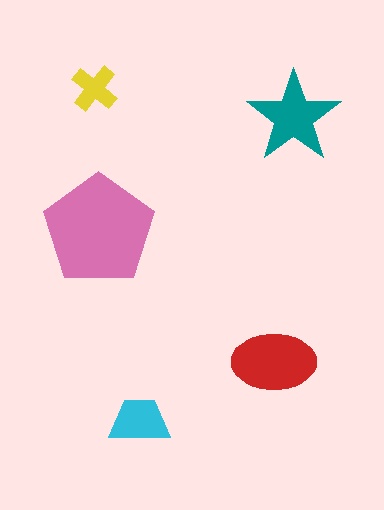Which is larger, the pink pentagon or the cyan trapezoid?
The pink pentagon.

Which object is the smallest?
The yellow cross.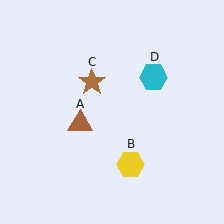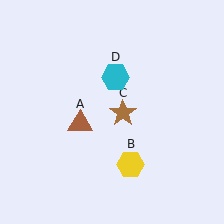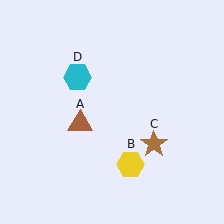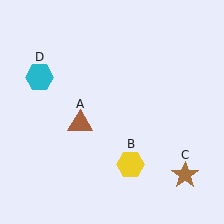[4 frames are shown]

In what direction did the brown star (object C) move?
The brown star (object C) moved down and to the right.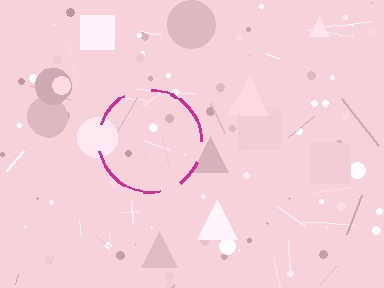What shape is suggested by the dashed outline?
The dashed outline suggests a circle.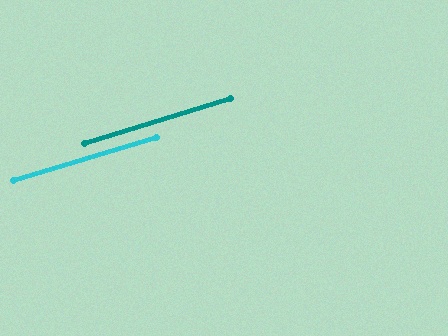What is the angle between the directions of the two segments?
Approximately 1 degree.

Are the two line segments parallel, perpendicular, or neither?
Parallel — their directions differ by only 0.5°.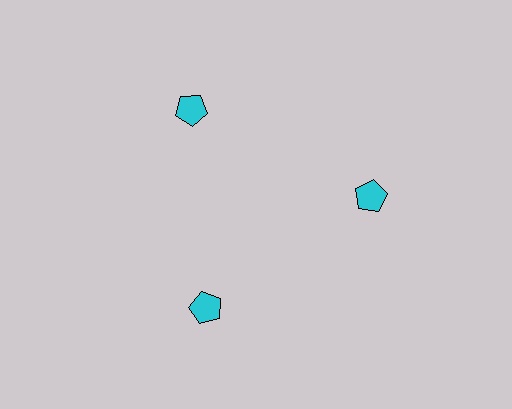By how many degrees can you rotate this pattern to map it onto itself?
The pattern maps onto itself every 120 degrees of rotation.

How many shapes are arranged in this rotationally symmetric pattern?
There are 3 shapes, arranged in 3 groups of 1.